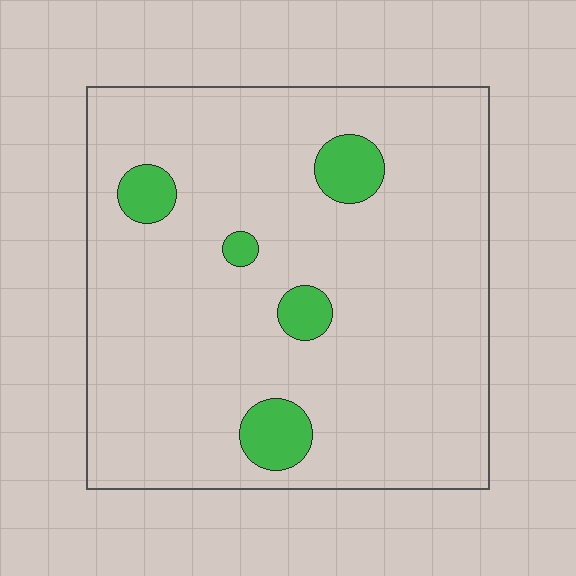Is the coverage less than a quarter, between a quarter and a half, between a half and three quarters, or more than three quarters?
Less than a quarter.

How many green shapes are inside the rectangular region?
5.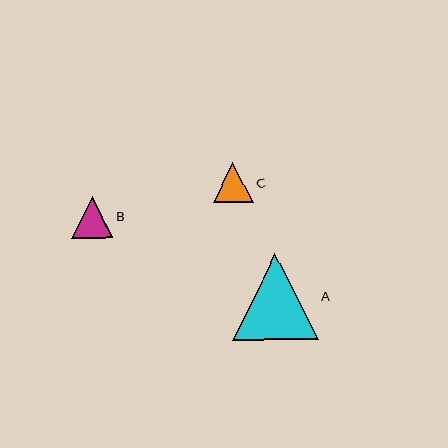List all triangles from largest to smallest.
From largest to smallest: A, B, C.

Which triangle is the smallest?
Triangle C is the smallest with a size of approximately 40 pixels.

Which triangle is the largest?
Triangle A is the largest with a size of approximately 86 pixels.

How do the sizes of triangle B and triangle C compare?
Triangle B and triangle C are approximately the same size.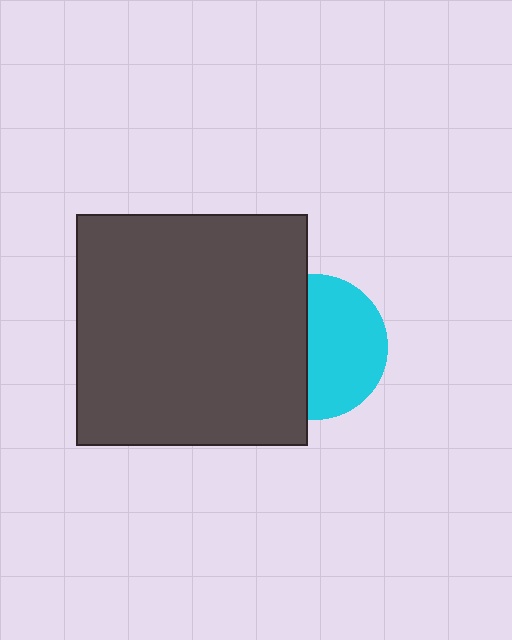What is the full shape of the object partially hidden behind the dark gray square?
The partially hidden object is a cyan circle.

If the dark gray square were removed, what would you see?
You would see the complete cyan circle.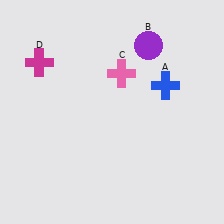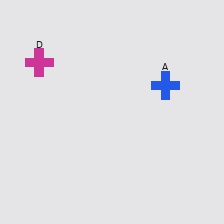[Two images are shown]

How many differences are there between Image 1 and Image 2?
There are 2 differences between the two images.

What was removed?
The pink cross (C), the purple circle (B) were removed in Image 2.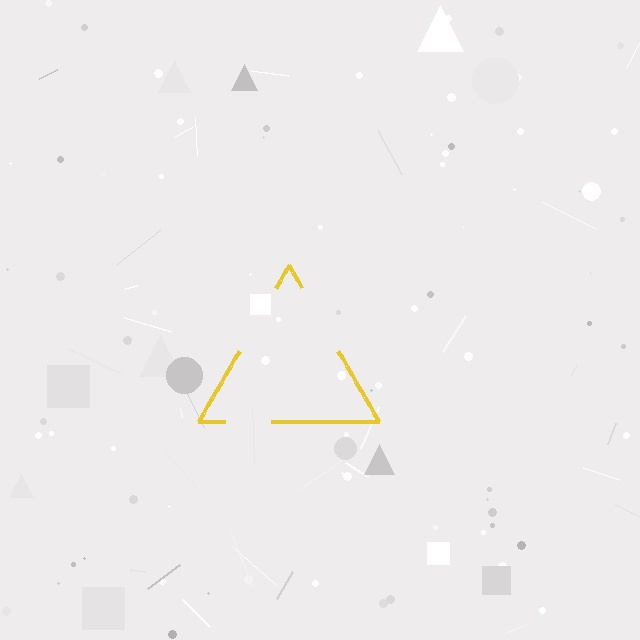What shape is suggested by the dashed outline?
The dashed outline suggests a triangle.